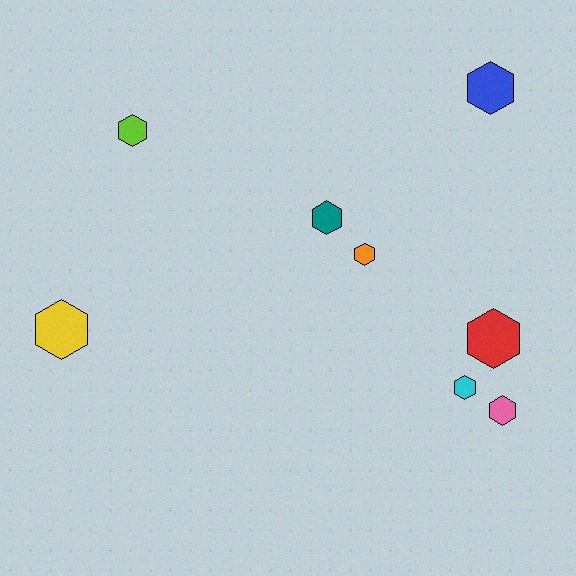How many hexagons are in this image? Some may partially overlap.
There are 8 hexagons.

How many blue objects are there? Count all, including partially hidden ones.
There is 1 blue object.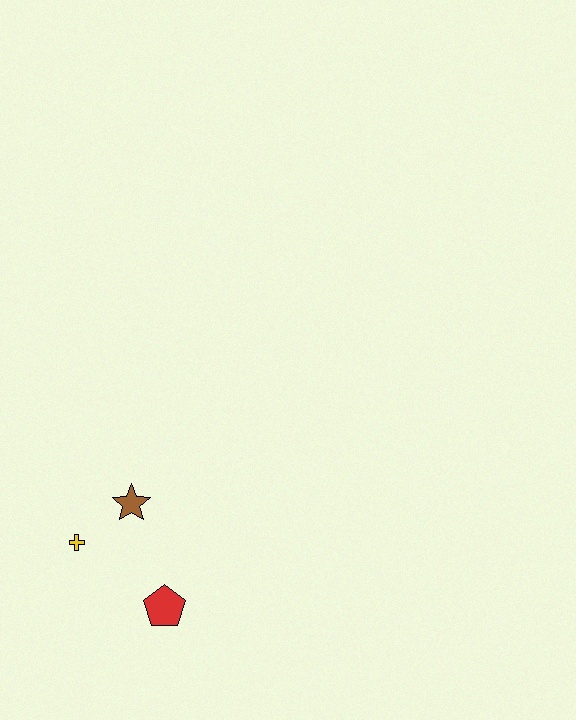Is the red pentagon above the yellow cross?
No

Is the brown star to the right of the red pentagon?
No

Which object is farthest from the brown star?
The red pentagon is farthest from the brown star.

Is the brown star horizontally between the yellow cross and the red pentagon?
Yes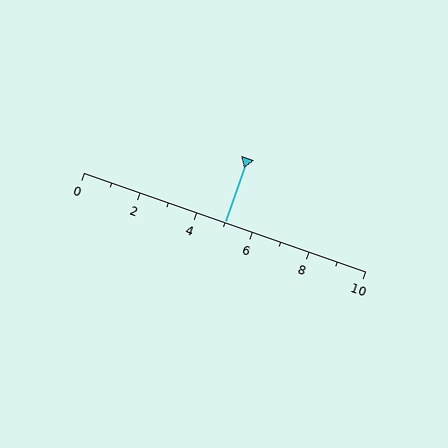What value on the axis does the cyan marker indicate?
The marker indicates approximately 5.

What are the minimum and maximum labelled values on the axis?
The axis runs from 0 to 10.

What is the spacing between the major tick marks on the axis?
The major ticks are spaced 2 apart.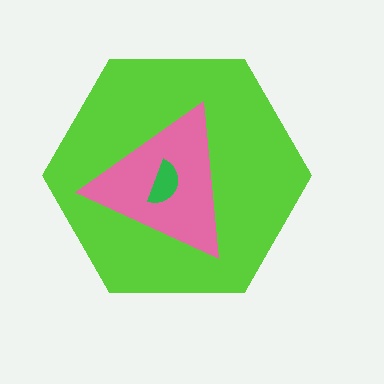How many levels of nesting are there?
3.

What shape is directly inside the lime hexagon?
The pink triangle.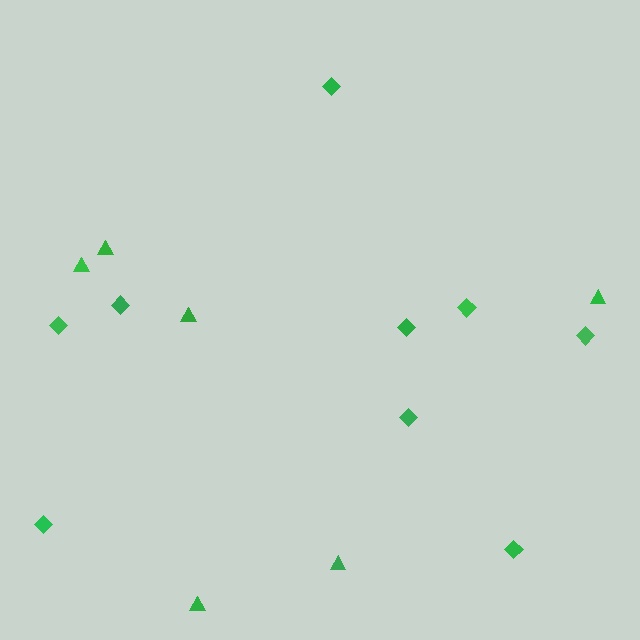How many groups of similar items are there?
There are 2 groups: one group of diamonds (9) and one group of triangles (6).